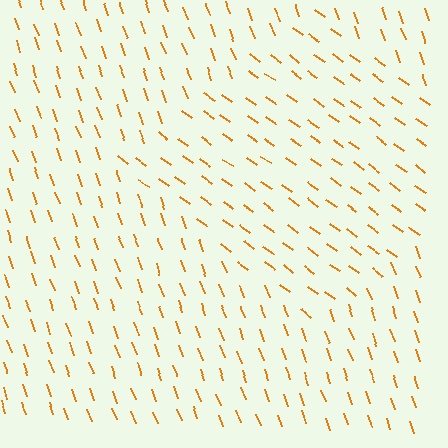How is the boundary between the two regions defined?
The boundary is defined purely by a change in line orientation (approximately 34 degrees difference). All lines are the same color and thickness.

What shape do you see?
I see a diamond.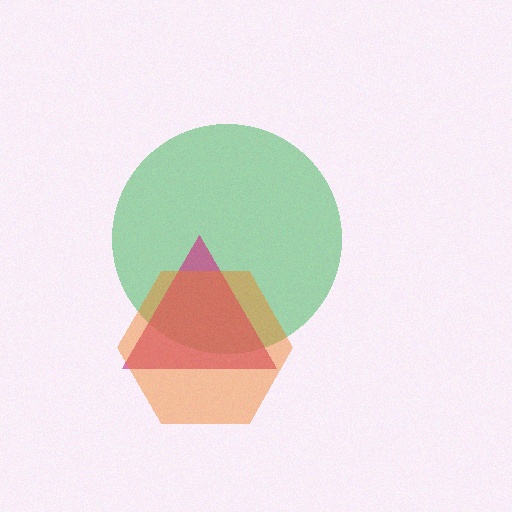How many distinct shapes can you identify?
There are 3 distinct shapes: a green circle, a magenta triangle, an orange hexagon.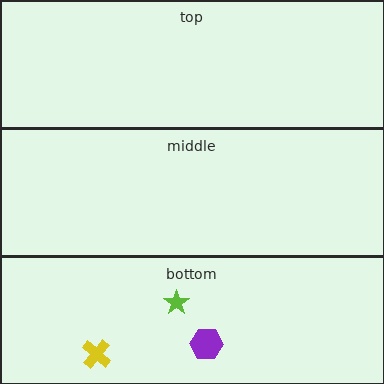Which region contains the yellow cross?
The bottom region.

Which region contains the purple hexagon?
The bottom region.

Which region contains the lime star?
The bottom region.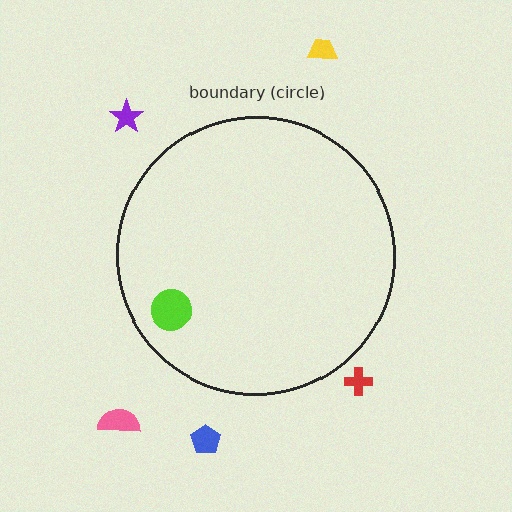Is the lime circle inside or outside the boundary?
Inside.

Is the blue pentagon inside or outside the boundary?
Outside.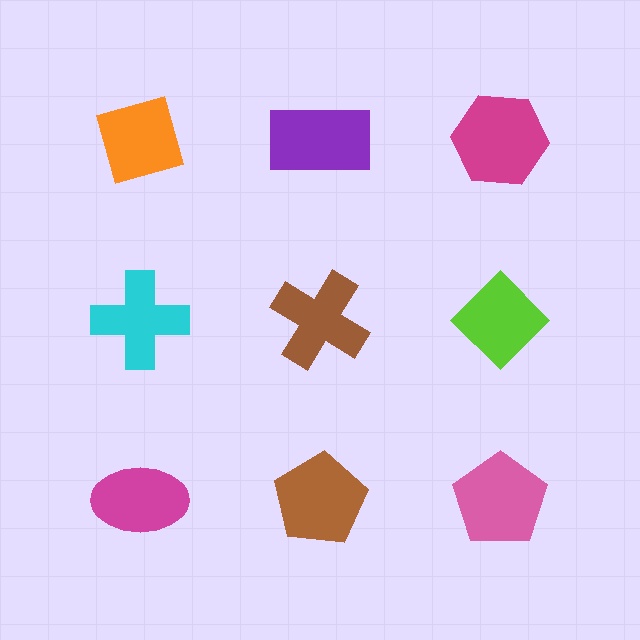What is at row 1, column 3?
A magenta hexagon.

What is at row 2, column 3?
A lime diamond.